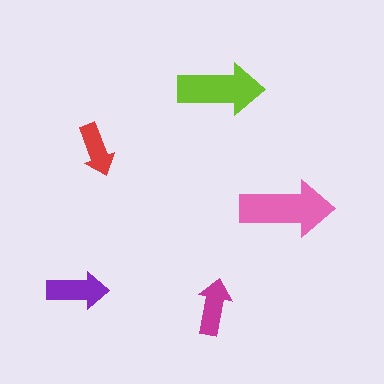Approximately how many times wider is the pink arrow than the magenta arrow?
About 1.5 times wider.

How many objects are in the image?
There are 5 objects in the image.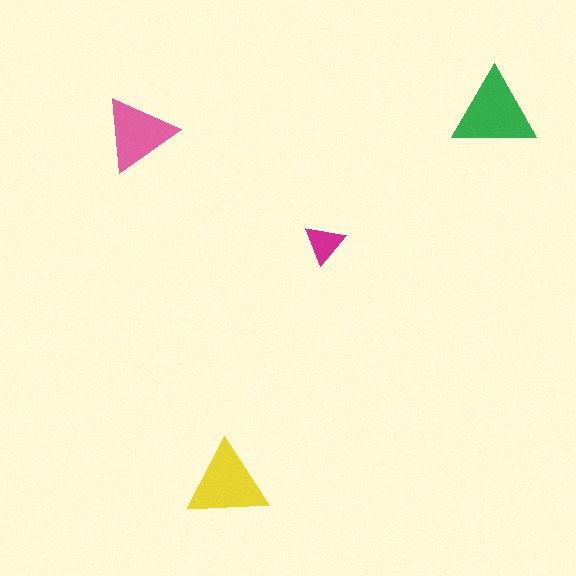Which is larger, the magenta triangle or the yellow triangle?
The yellow one.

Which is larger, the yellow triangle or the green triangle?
The green one.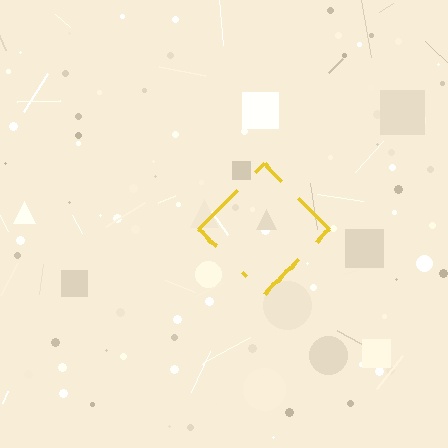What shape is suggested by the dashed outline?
The dashed outline suggests a diamond.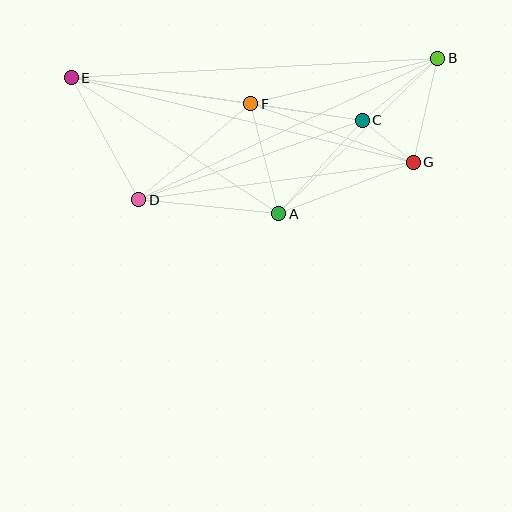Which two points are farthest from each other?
Points B and E are farthest from each other.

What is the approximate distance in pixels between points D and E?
The distance between D and E is approximately 139 pixels.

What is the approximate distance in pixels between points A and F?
The distance between A and F is approximately 114 pixels.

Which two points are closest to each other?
Points C and G are closest to each other.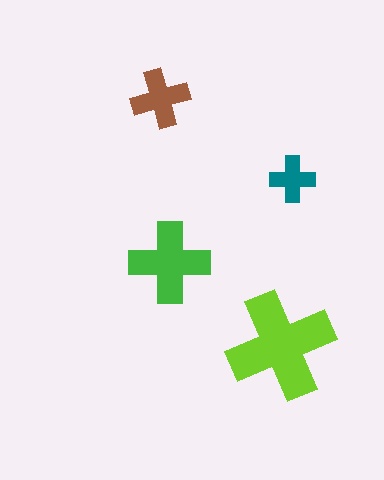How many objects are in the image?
There are 4 objects in the image.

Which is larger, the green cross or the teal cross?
The green one.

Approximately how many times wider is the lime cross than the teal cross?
About 2.5 times wider.